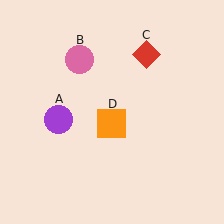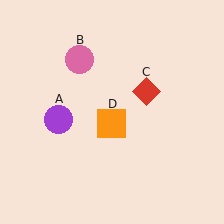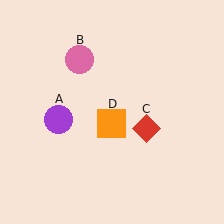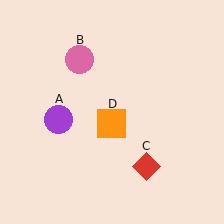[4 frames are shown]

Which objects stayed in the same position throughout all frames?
Purple circle (object A) and pink circle (object B) and orange square (object D) remained stationary.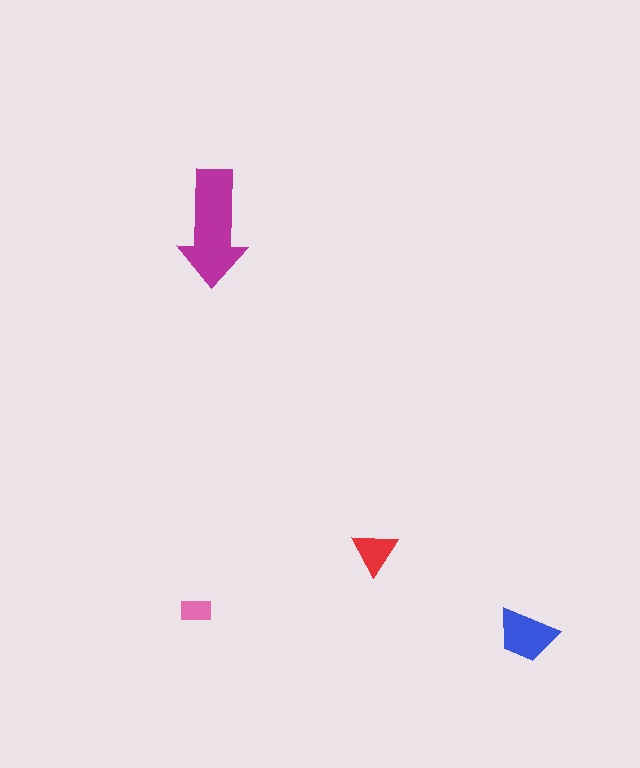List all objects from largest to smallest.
The magenta arrow, the blue trapezoid, the red triangle, the pink rectangle.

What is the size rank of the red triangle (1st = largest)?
3rd.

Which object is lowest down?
The blue trapezoid is bottommost.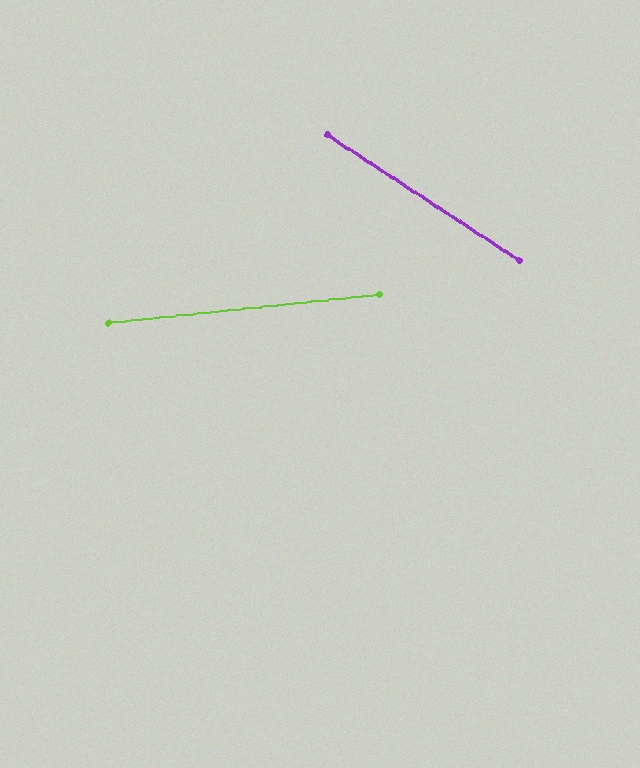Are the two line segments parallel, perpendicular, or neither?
Neither parallel nor perpendicular — they differ by about 39°.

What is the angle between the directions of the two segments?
Approximately 39 degrees.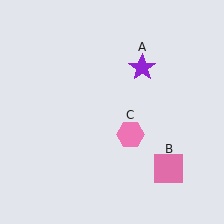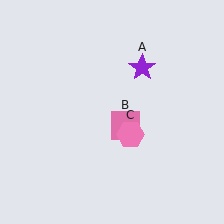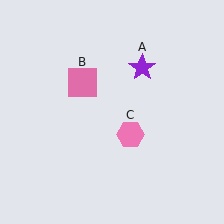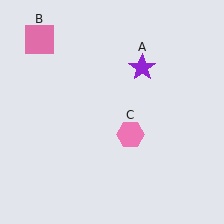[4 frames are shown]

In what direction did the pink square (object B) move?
The pink square (object B) moved up and to the left.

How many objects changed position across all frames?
1 object changed position: pink square (object B).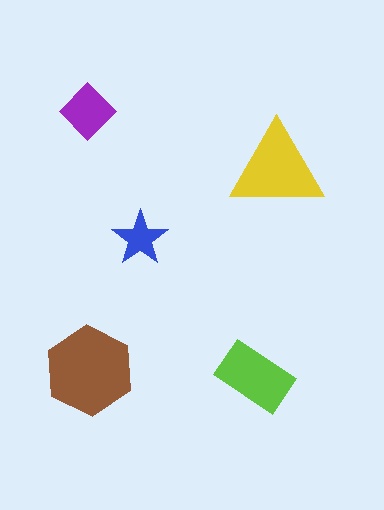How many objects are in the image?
There are 5 objects in the image.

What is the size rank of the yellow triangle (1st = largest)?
2nd.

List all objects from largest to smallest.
The brown hexagon, the yellow triangle, the lime rectangle, the purple diamond, the blue star.